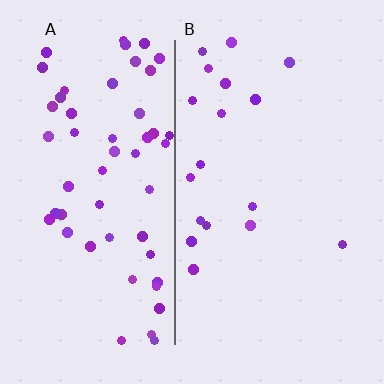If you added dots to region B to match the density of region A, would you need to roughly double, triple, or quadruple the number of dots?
Approximately triple.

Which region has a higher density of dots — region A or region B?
A (the left).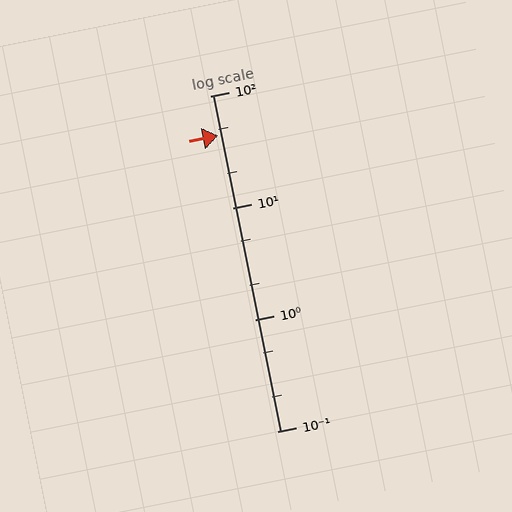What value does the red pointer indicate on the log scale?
The pointer indicates approximately 44.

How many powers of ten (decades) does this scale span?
The scale spans 3 decades, from 0.1 to 100.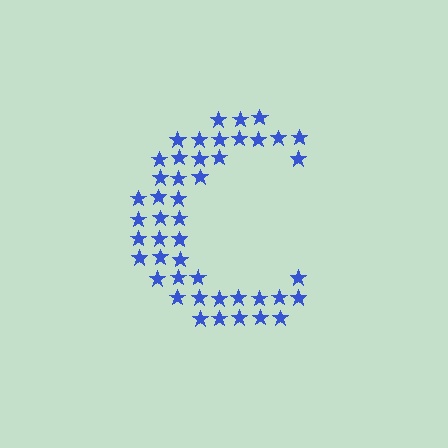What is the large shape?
The large shape is the letter C.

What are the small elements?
The small elements are stars.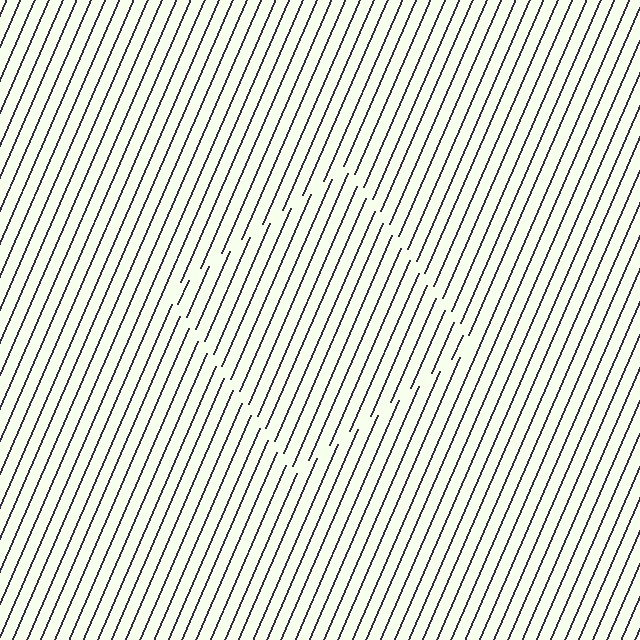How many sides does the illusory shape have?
4 sides — the line-ends trace a square.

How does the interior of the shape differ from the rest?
The interior of the shape contains the same grating, shifted by half a period — the contour is defined by the phase discontinuity where line-ends from the inner and outer gratings abut.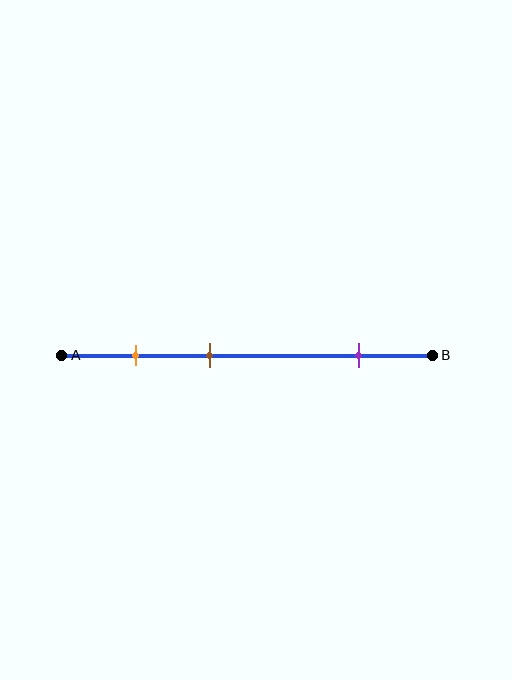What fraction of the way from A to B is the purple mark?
The purple mark is approximately 80% (0.8) of the way from A to B.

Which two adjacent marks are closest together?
The orange and brown marks are the closest adjacent pair.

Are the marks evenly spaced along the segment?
No, the marks are not evenly spaced.